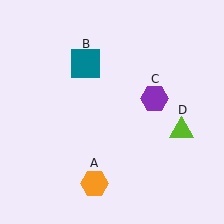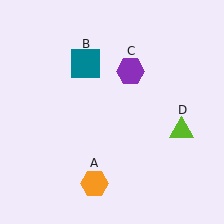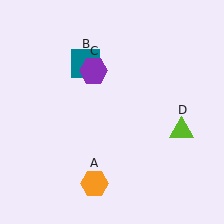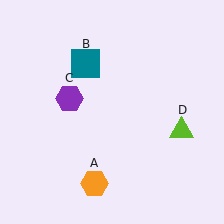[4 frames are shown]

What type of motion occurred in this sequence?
The purple hexagon (object C) rotated counterclockwise around the center of the scene.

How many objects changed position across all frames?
1 object changed position: purple hexagon (object C).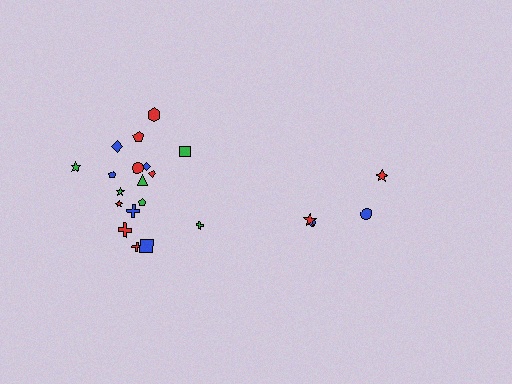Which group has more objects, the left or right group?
The left group.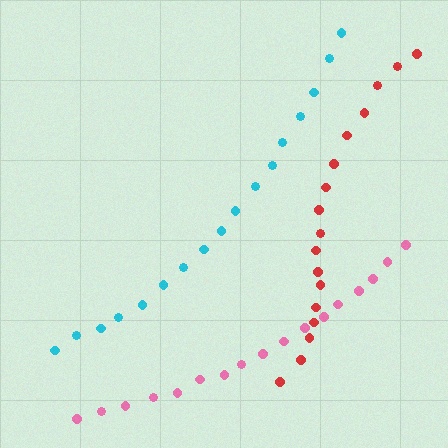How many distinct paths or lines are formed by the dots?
There are 3 distinct paths.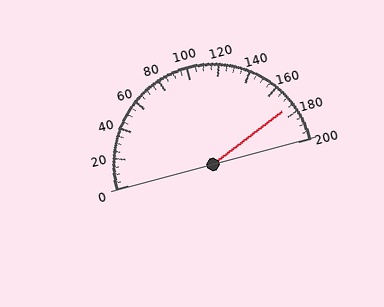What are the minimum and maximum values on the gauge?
The gauge ranges from 0 to 200.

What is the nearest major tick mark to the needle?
The nearest major tick mark is 180.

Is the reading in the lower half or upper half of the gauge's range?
The reading is in the upper half of the range (0 to 200).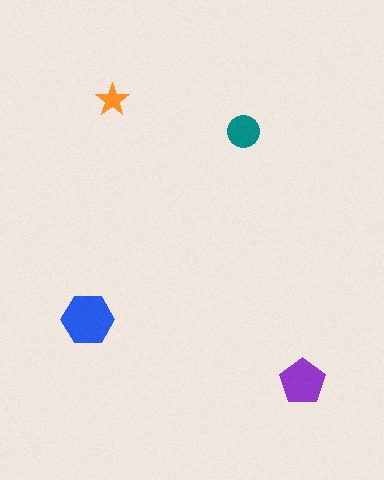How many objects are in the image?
There are 4 objects in the image.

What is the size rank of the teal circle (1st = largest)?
3rd.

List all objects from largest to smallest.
The blue hexagon, the purple pentagon, the teal circle, the orange star.